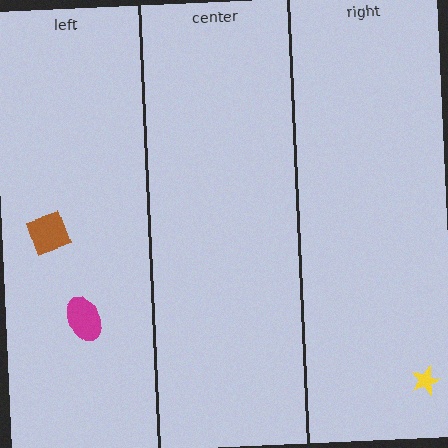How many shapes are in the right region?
1.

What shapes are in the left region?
The brown square, the magenta ellipse.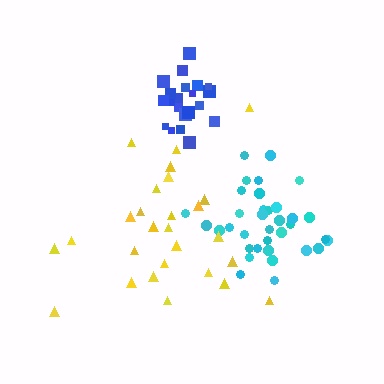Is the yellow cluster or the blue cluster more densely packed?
Blue.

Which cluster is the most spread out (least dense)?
Yellow.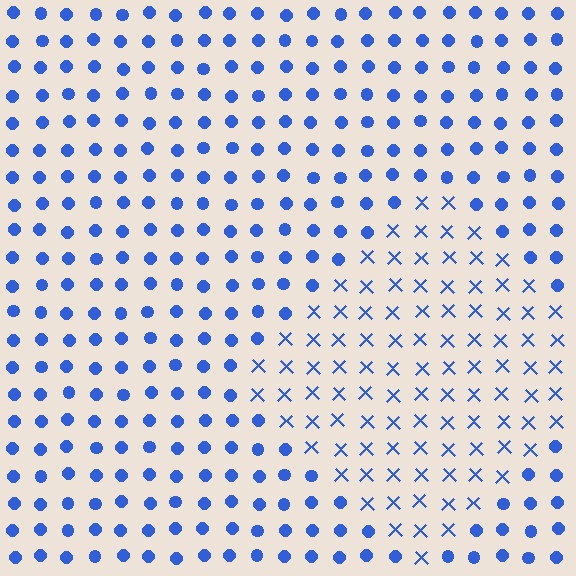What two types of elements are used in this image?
The image uses X marks inside the diamond region and circles outside it.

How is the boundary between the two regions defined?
The boundary is defined by a change in element shape: X marks inside vs. circles outside. All elements share the same color and spacing.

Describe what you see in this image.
The image is filled with small blue elements arranged in a uniform grid. A diamond-shaped region contains X marks, while the surrounding area contains circles. The boundary is defined purely by the change in element shape.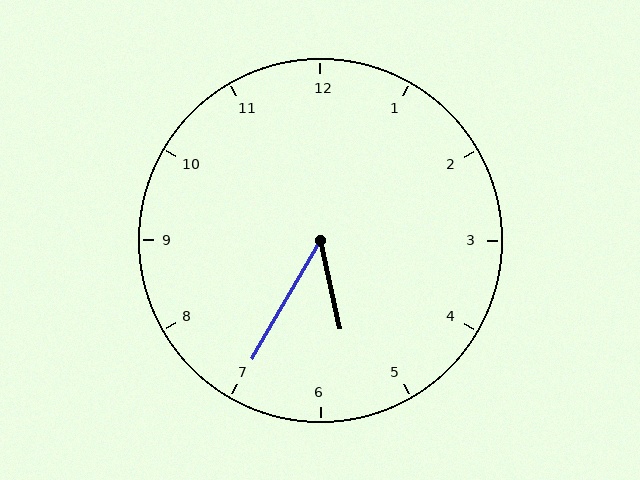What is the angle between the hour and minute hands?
Approximately 42 degrees.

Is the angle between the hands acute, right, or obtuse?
It is acute.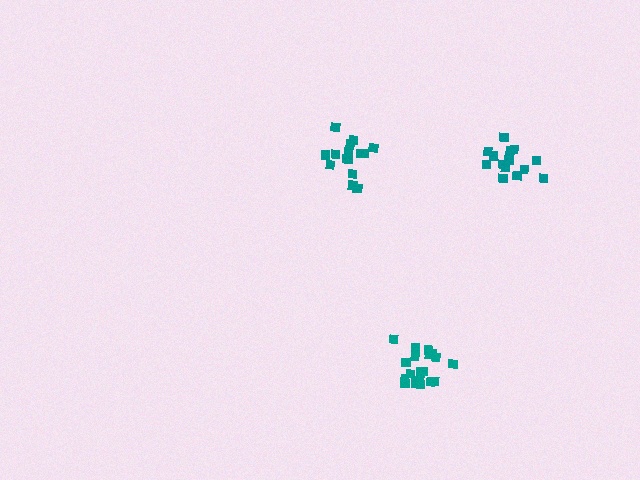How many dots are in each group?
Group 1: 15 dots, Group 2: 14 dots, Group 3: 20 dots (49 total).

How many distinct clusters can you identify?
There are 3 distinct clusters.